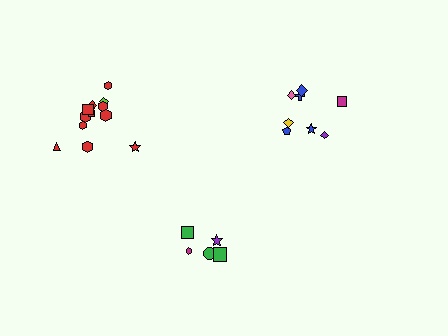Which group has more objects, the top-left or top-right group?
The top-left group.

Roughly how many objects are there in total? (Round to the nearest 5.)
Roughly 25 objects in total.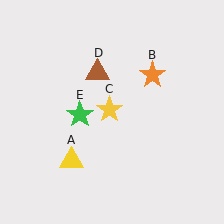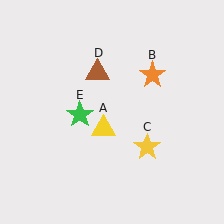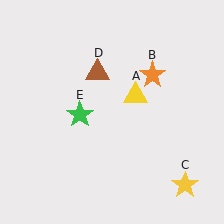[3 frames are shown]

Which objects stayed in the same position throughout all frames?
Orange star (object B) and brown triangle (object D) and green star (object E) remained stationary.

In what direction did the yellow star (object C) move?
The yellow star (object C) moved down and to the right.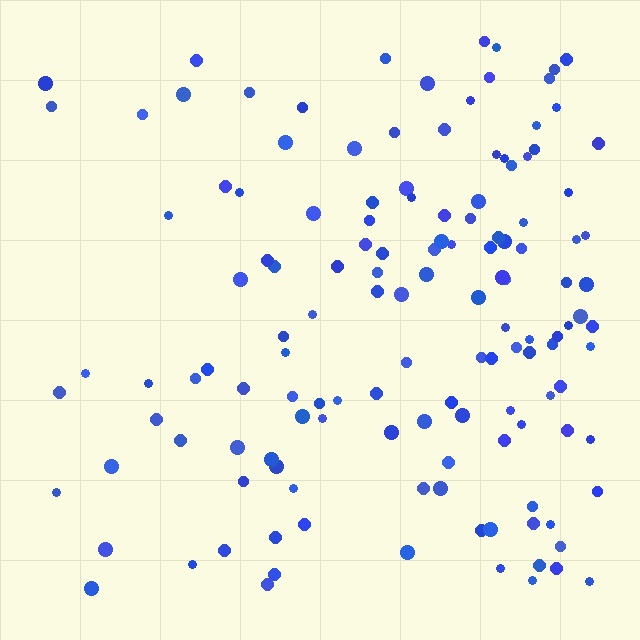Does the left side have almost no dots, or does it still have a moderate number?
Still a moderate number, just noticeably fewer than the right.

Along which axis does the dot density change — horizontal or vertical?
Horizontal.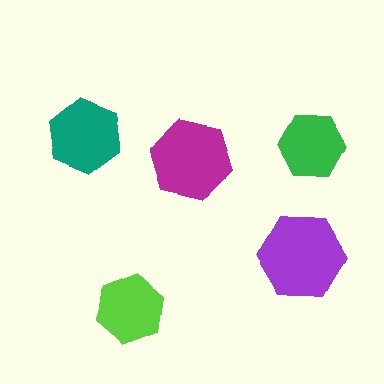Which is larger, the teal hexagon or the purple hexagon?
The purple one.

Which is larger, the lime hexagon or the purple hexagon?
The purple one.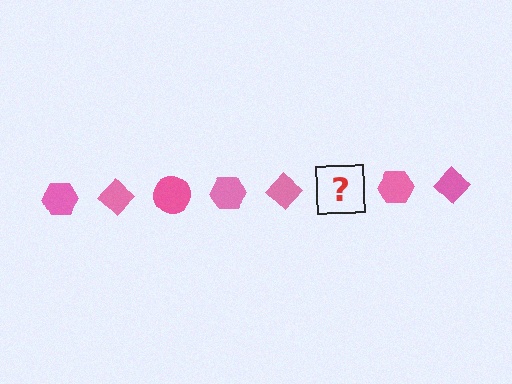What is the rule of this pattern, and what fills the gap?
The rule is that the pattern cycles through hexagon, diamond, circle shapes in pink. The gap should be filled with a pink circle.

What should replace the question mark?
The question mark should be replaced with a pink circle.